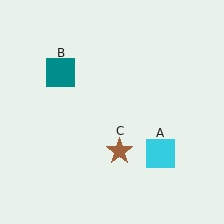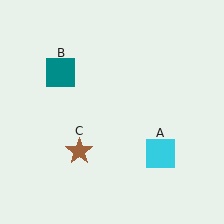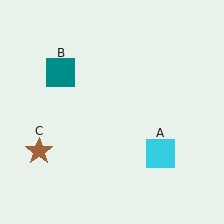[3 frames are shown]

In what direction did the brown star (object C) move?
The brown star (object C) moved left.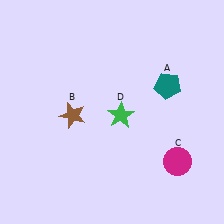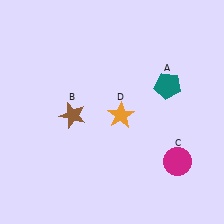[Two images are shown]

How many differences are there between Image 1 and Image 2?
There is 1 difference between the two images.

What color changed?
The star (D) changed from green in Image 1 to orange in Image 2.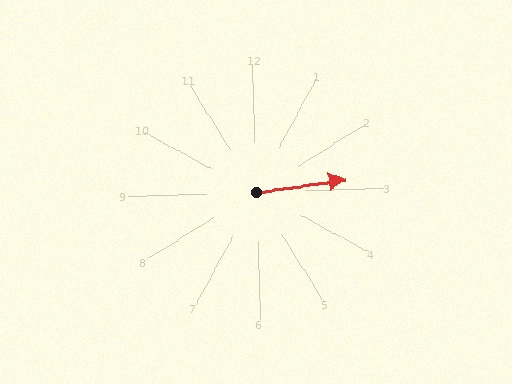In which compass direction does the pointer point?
East.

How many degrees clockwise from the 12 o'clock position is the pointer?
Approximately 84 degrees.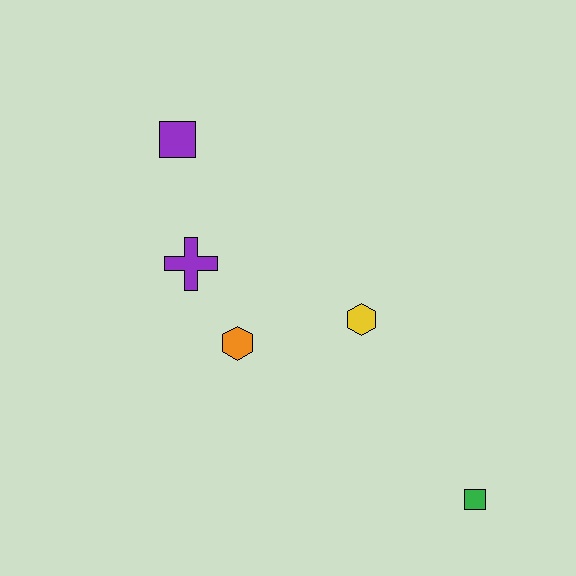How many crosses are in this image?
There is 1 cross.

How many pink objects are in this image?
There are no pink objects.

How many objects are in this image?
There are 5 objects.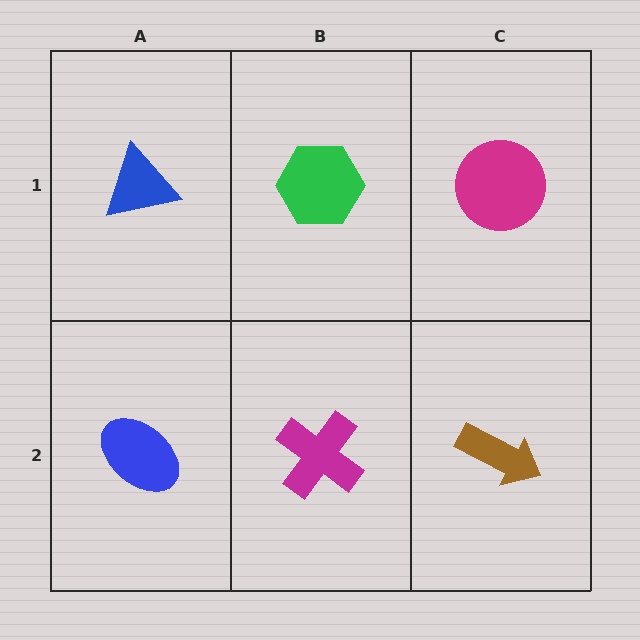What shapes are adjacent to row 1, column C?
A brown arrow (row 2, column C), a green hexagon (row 1, column B).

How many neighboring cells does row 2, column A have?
2.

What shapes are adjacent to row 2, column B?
A green hexagon (row 1, column B), a blue ellipse (row 2, column A), a brown arrow (row 2, column C).